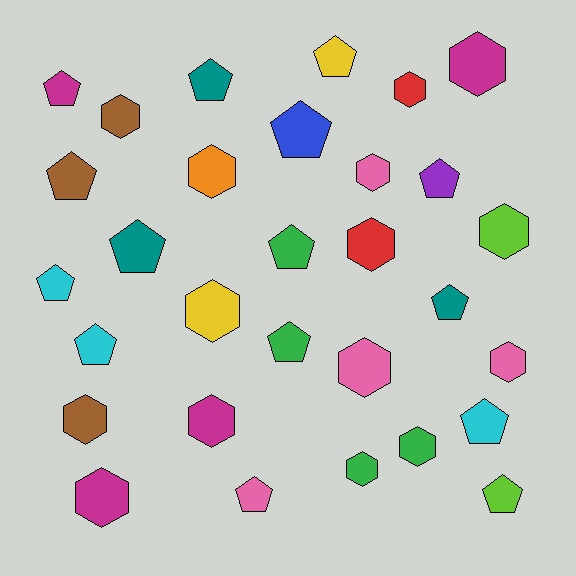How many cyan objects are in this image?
There are 3 cyan objects.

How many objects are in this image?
There are 30 objects.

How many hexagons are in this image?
There are 15 hexagons.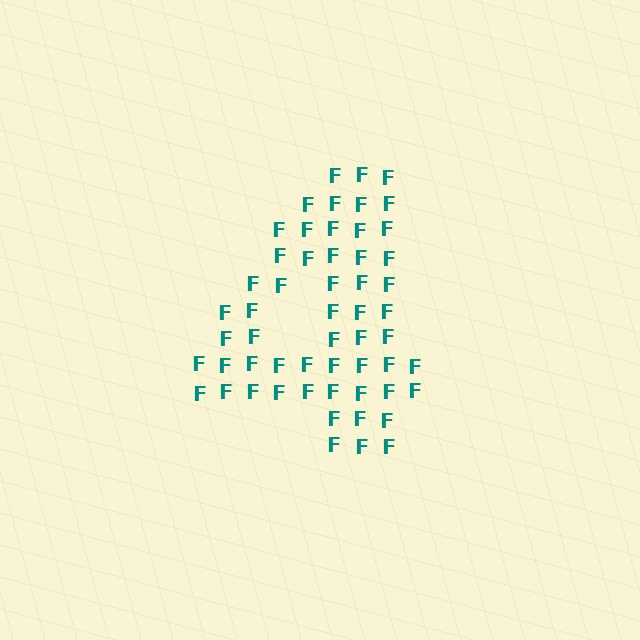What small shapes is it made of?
It is made of small letter F's.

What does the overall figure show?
The overall figure shows the digit 4.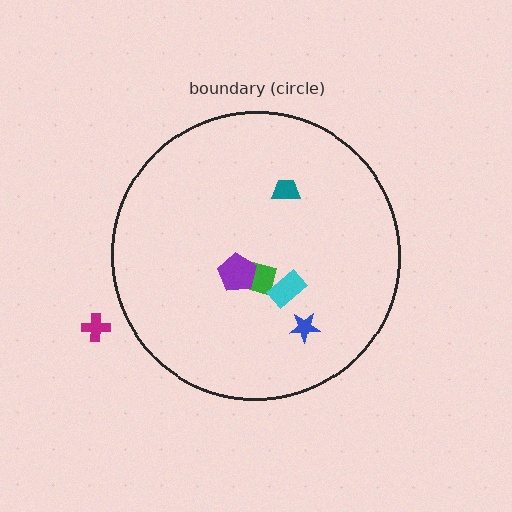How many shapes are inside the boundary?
5 inside, 1 outside.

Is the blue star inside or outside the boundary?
Inside.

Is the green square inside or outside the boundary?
Inside.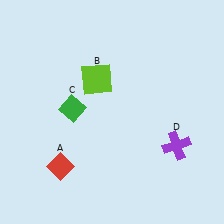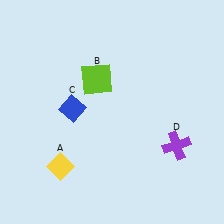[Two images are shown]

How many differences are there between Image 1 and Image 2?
There are 2 differences between the two images.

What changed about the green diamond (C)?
In Image 1, C is green. In Image 2, it changed to blue.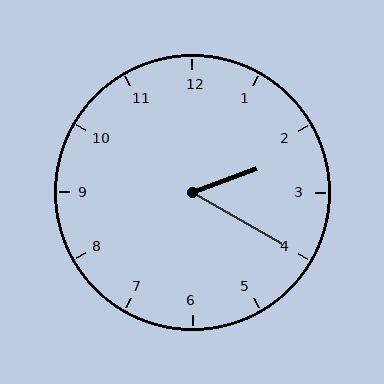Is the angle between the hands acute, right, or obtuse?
It is acute.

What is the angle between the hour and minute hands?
Approximately 50 degrees.